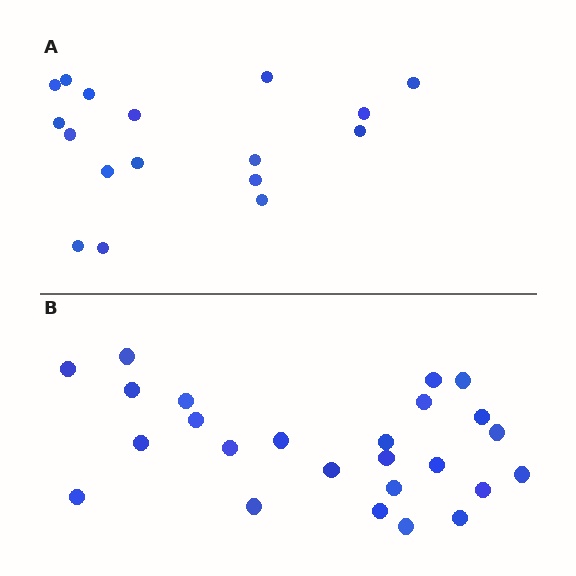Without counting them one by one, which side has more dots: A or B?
Region B (the bottom region) has more dots.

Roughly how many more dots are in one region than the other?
Region B has roughly 8 or so more dots than region A.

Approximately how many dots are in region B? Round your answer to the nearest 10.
About 20 dots. (The exact count is 25, which rounds to 20.)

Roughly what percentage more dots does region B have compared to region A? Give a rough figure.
About 45% more.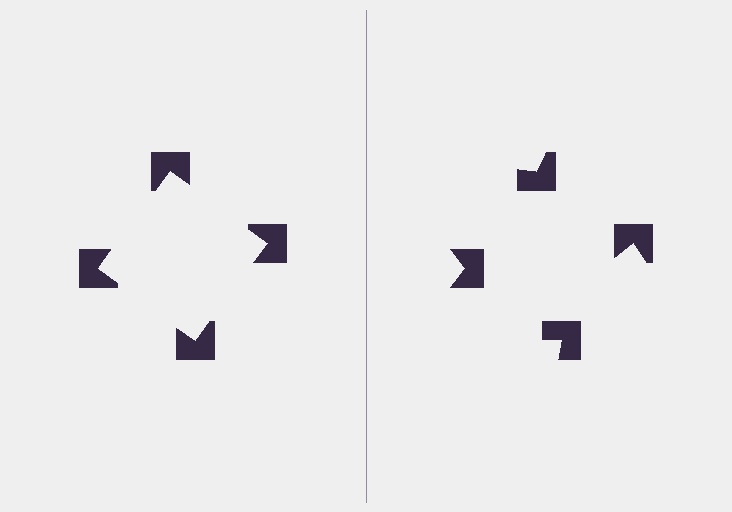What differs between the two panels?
The notched squares are positioned identically on both sides; only the wedge orientations differ. On the left they align to a square; on the right they are misaligned.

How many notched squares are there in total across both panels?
8 — 4 on each side.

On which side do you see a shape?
An illusory square appears on the left side. On the right side the wedge cuts are rotated, so no coherent shape forms.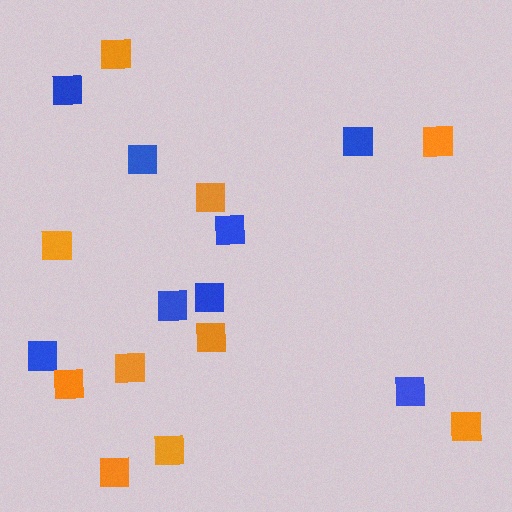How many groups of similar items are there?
There are 2 groups: one group of blue squares (8) and one group of orange squares (10).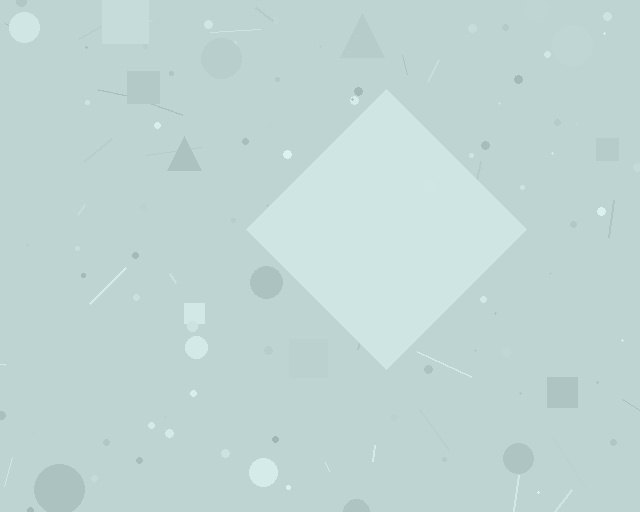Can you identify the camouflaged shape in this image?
The camouflaged shape is a diamond.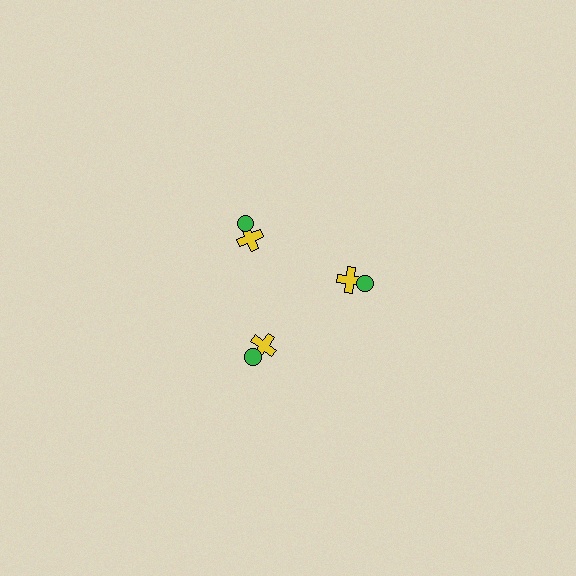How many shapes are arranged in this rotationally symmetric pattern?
There are 6 shapes, arranged in 3 groups of 2.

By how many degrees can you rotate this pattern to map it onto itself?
The pattern maps onto itself every 120 degrees of rotation.